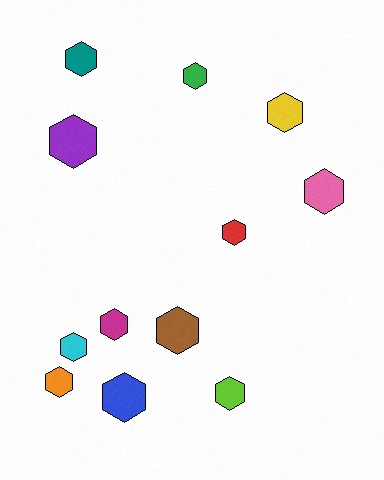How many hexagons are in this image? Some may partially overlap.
There are 12 hexagons.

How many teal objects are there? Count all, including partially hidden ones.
There is 1 teal object.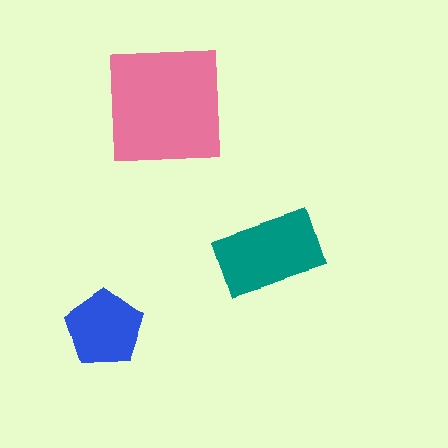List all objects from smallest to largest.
The blue pentagon, the teal rectangle, the pink square.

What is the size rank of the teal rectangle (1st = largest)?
2nd.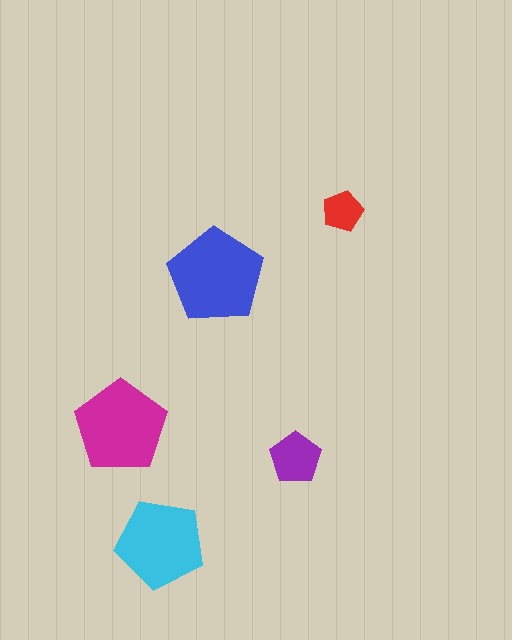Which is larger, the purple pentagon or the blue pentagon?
The blue one.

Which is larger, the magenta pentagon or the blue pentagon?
The blue one.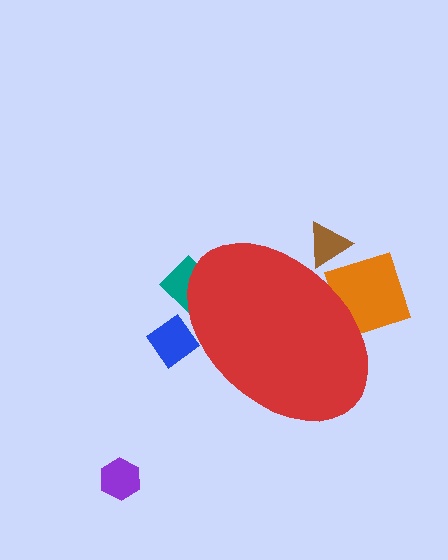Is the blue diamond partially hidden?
Yes, the blue diamond is partially hidden behind the red ellipse.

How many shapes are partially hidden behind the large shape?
4 shapes are partially hidden.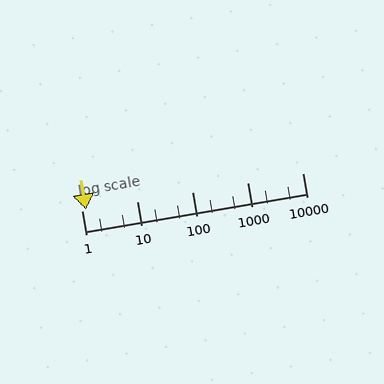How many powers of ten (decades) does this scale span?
The scale spans 4 decades, from 1 to 10000.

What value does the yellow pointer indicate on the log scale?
The pointer indicates approximately 1.2.